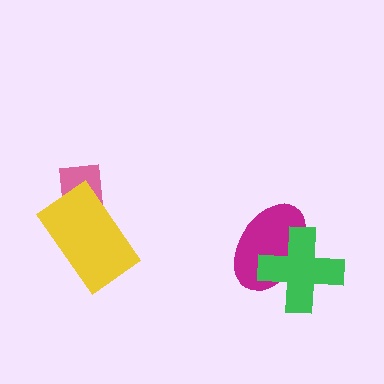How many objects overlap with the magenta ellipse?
1 object overlaps with the magenta ellipse.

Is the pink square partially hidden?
Yes, it is partially covered by another shape.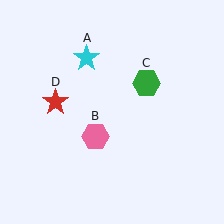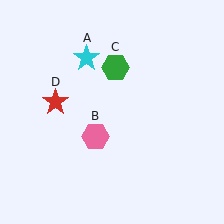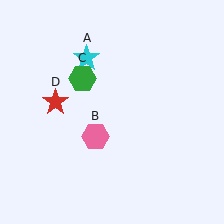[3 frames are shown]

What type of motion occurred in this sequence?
The green hexagon (object C) rotated counterclockwise around the center of the scene.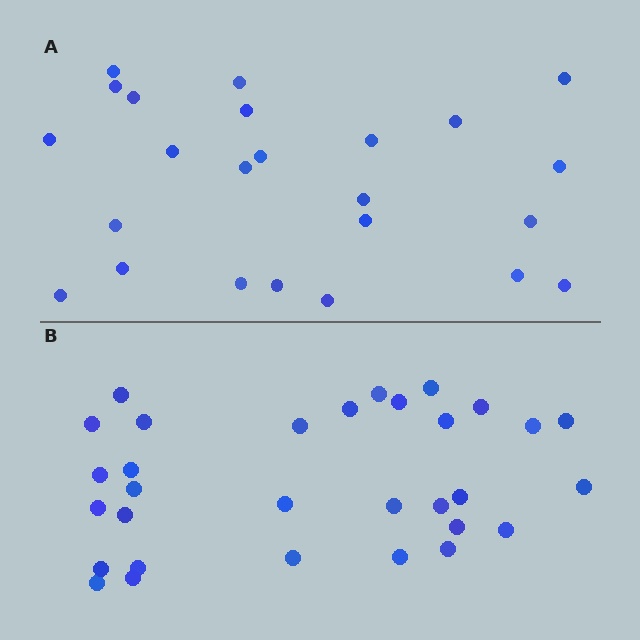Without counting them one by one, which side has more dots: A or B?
Region B (the bottom region) has more dots.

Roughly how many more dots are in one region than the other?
Region B has roughly 8 or so more dots than region A.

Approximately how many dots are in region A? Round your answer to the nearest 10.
About 20 dots. (The exact count is 24, which rounds to 20.)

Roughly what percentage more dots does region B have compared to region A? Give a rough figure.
About 30% more.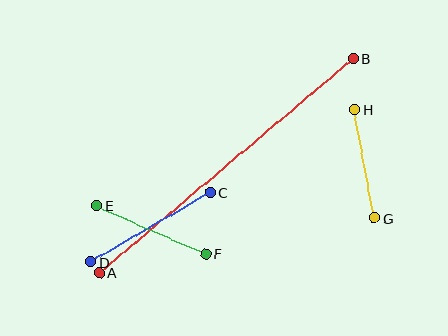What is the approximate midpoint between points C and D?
The midpoint is at approximately (151, 227) pixels.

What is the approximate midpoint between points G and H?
The midpoint is at approximately (364, 164) pixels.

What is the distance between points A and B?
The distance is approximately 332 pixels.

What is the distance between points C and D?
The distance is approximately 138 pixels.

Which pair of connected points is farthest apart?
Points A and B are farthest apart.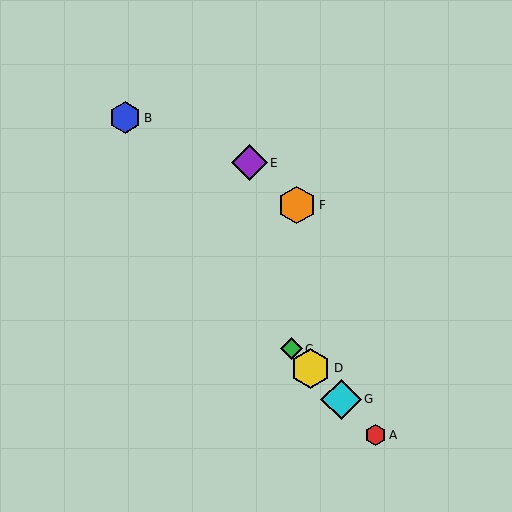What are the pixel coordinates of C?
Object C is at (292, 349).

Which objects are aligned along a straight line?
Objects A, C, D, G are aligned along a straight line.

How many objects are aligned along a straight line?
4 objects (A, C, D, G) are aligned along a straight line.